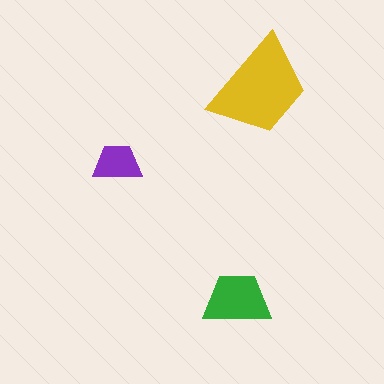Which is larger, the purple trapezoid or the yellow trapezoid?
The yellow one.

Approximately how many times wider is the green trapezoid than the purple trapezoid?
About 1.5 times wider.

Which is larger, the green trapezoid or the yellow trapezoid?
The yellow one.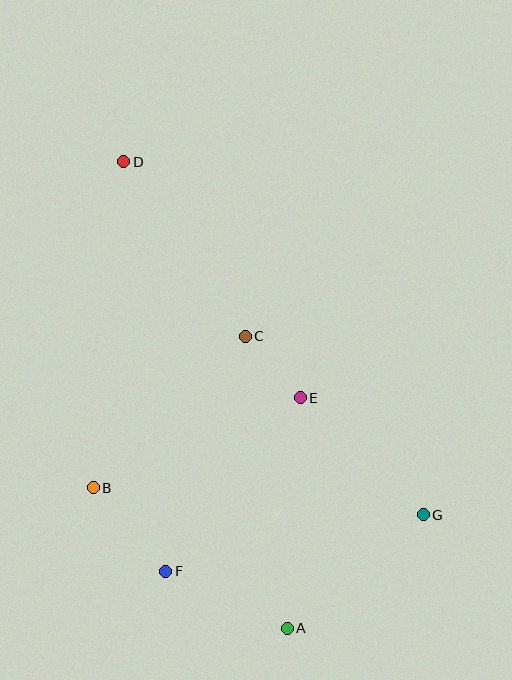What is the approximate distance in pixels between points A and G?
The distance between A and G is approximately 177 pixels.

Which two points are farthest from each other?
Points A and D are farthest from each other.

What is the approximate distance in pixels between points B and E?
The distance between B and E is approximately 226 pixels.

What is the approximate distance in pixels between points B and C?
The distance between B and C is approximately 215 pixels.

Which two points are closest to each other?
Points C and E are closest to each other.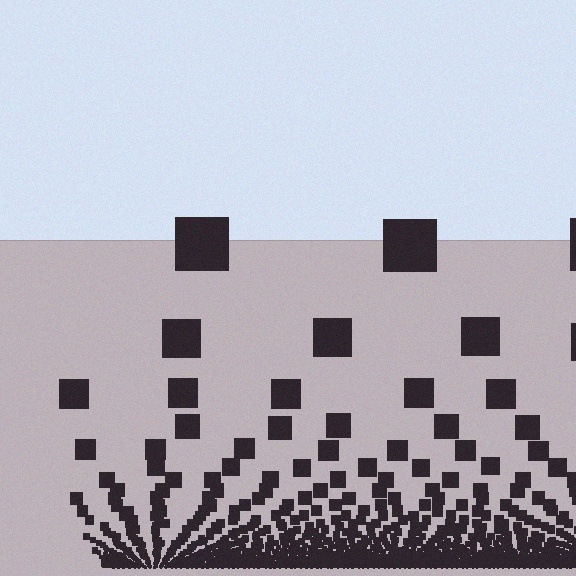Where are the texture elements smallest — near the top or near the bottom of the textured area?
Near the bottom.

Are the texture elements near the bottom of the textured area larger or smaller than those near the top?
Smaller. The gradient is inverted — elements near the bottom are smaller and denser.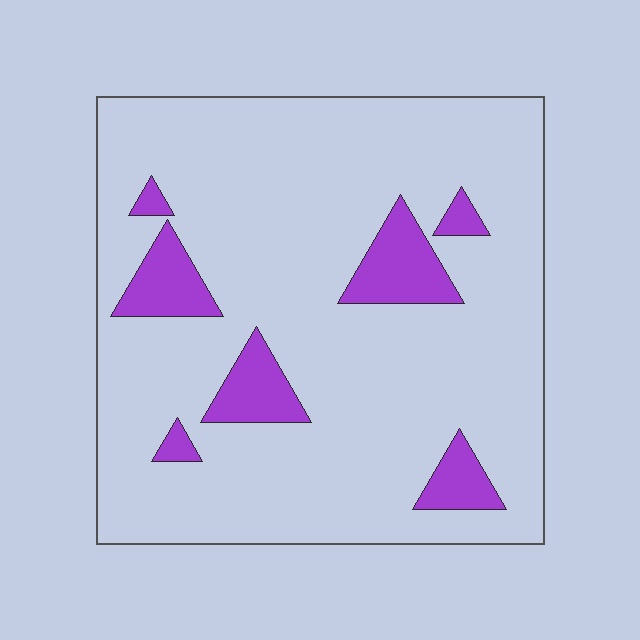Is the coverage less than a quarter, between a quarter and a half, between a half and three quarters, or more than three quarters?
Less than a quarter.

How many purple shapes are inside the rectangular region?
7.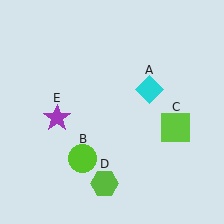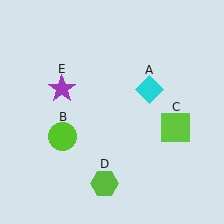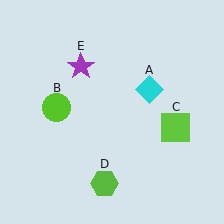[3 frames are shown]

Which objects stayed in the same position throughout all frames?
Cyan diamond (object A) and lime square (object C) and lime hexagon (object D) remained stationary.